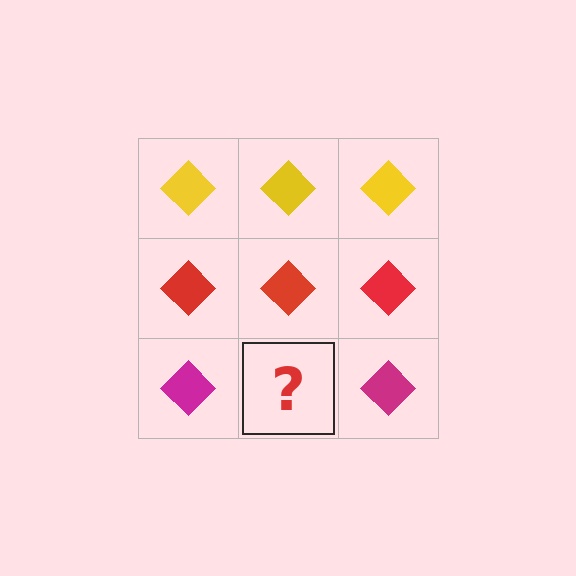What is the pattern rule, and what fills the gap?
The rule is that each row has a consistent color. The gap should be filled with a magenta diamond.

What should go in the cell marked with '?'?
The missing cell should contain a magenta diamond.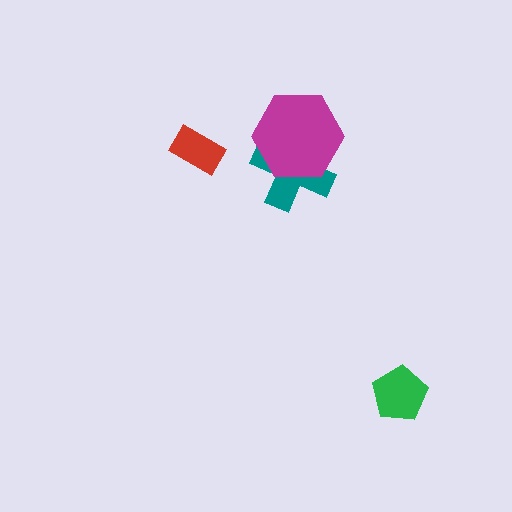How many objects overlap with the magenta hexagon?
1 object overlaps with the magenta hexagon.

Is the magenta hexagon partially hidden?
No, no other shape covers it.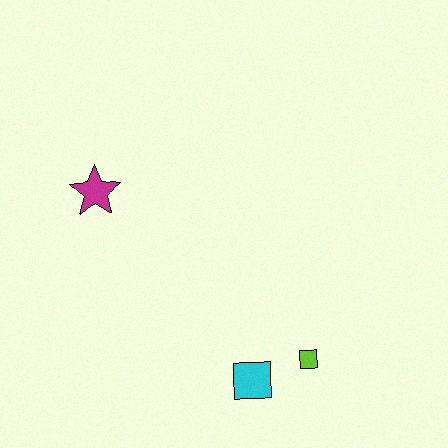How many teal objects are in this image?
There are no teal objects.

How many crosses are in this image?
There are no crosses.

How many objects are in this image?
There are 3 objects.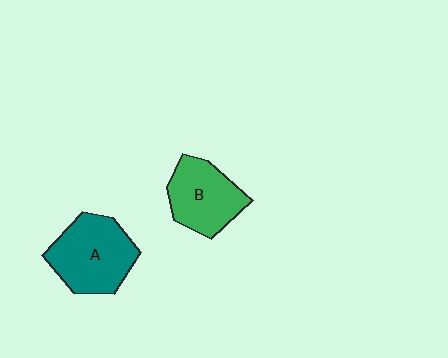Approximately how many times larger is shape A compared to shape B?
Approximately 1.2 times.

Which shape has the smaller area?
Shape B (green).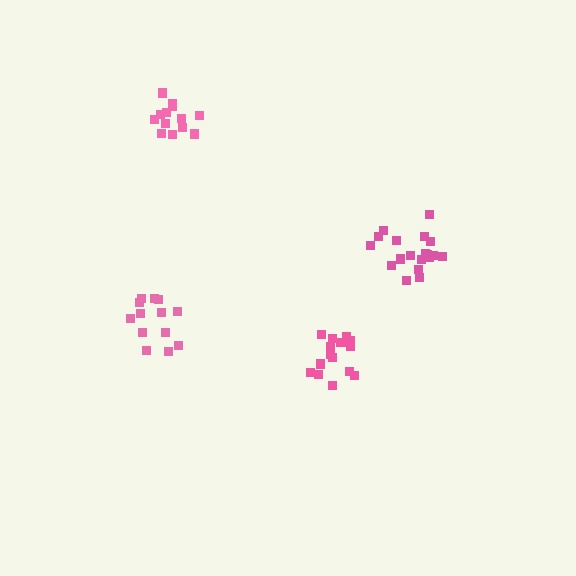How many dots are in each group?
Group 1: 16 dots, Group 2: 13 dots, Group 3: 13 dots, Group 4: 19 dots (61 total).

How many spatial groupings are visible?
There are 4 spatial groupings.